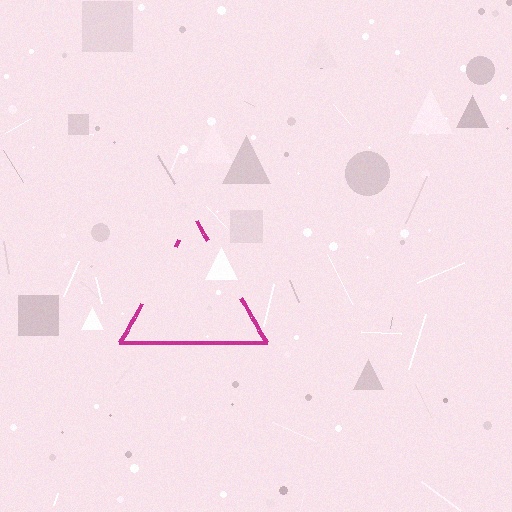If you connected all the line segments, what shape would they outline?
They would outline a triangle.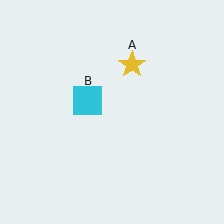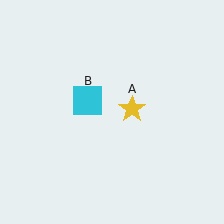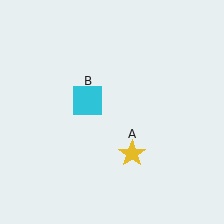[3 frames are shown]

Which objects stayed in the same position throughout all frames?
Cyan square (object B) remained stationary.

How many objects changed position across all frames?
1 object changed position: yellow star (object A).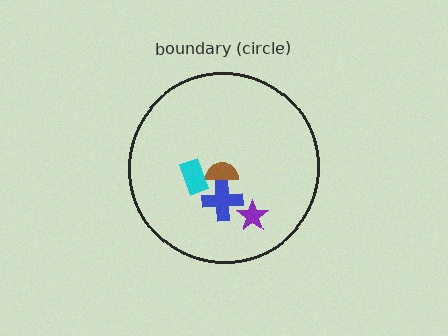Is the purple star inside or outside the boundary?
Inside.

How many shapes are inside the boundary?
4 inside, 0 outside.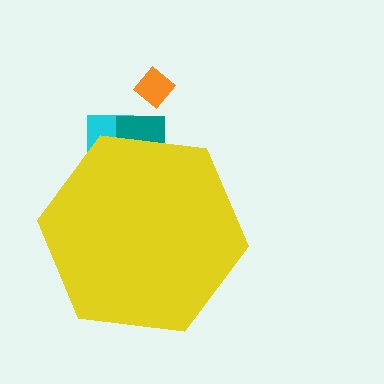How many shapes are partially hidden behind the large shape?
2 shapes are partially hidden.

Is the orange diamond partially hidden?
No, the orange diamond is fully visible.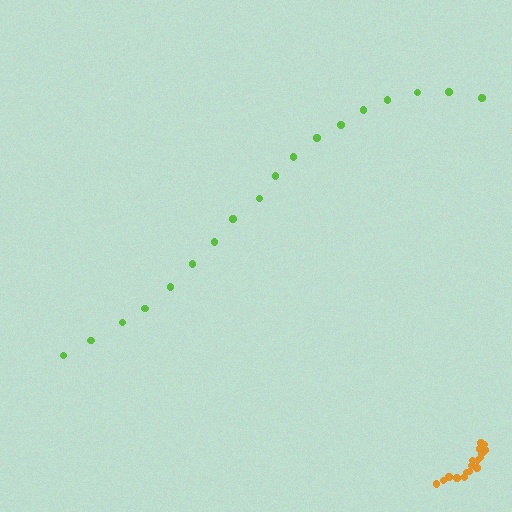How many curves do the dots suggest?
There are 2 distinct paths.